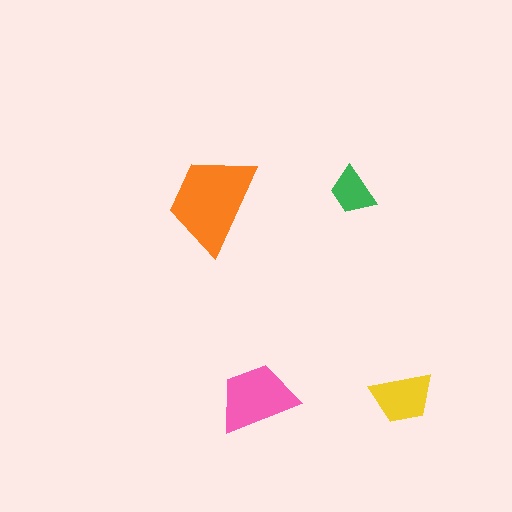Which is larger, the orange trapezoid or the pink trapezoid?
The orange one.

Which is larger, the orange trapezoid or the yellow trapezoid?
The orange one.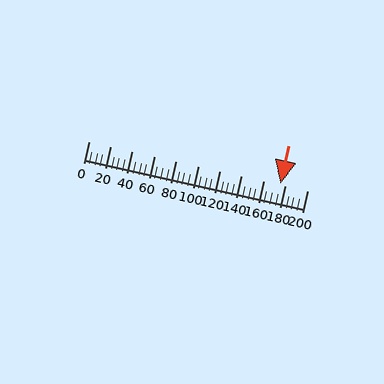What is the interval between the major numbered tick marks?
The major tick marks are spaced 20 units apart.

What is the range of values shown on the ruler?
The ruler shows values from 0 to 200.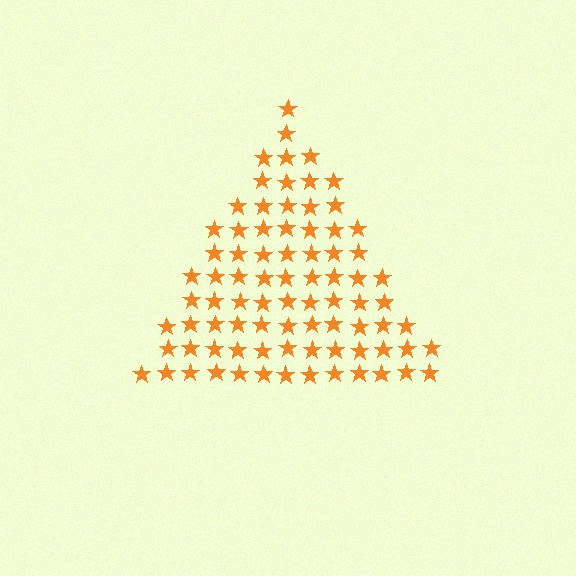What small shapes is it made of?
It is made of small stars.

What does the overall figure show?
The overall figure shows a triangle.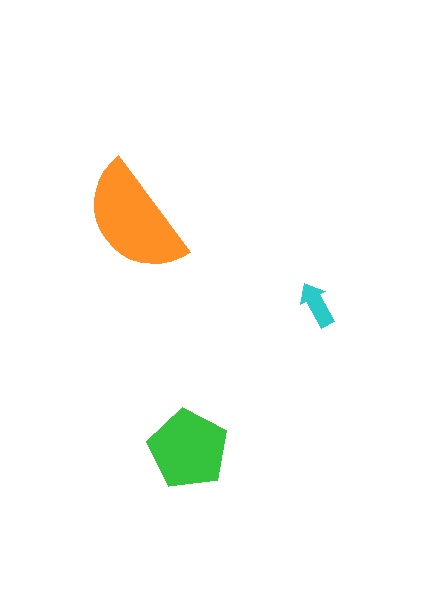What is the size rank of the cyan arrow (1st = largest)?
3rd.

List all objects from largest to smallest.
The orange semicircle, the green pentagon, the cyan arrow.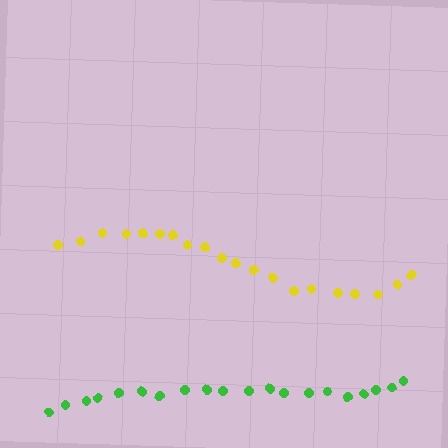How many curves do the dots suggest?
There are 2 distinct paths.